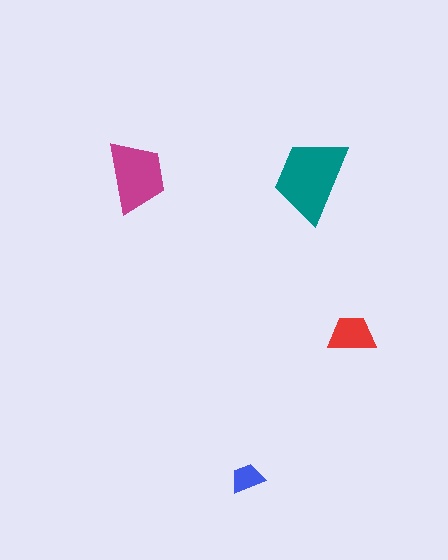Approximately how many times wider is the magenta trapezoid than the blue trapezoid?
About 2 times wider.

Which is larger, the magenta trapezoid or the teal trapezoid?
The teal one.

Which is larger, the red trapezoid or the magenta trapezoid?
The magenta one.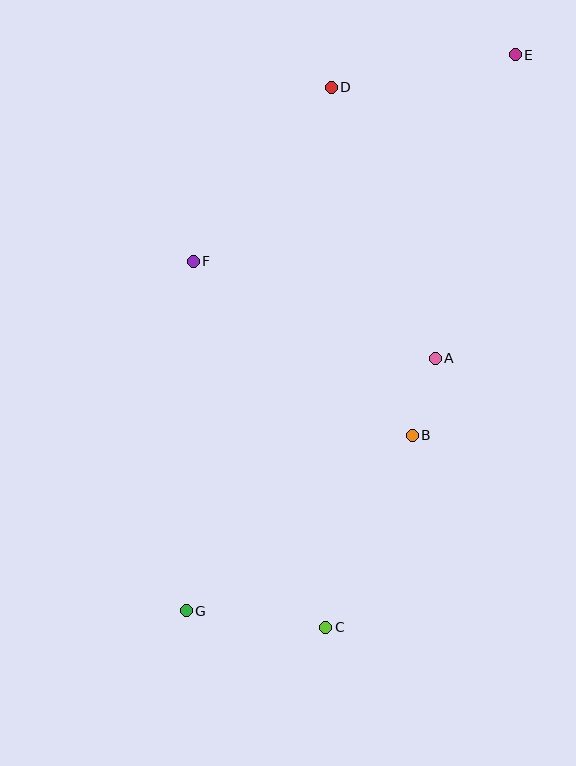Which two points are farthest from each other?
Points E and G are farthest from each other.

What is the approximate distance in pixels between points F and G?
The distance between F and G is approximately 350 pixels.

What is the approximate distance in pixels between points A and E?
The distance between A and E is approximately 314 pixels.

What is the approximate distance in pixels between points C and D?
The distance between C and D is approximately 540 pixels.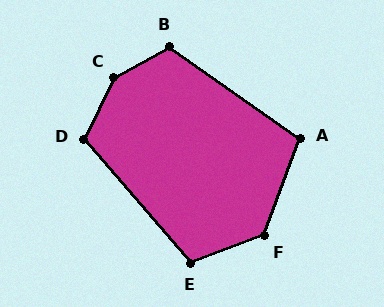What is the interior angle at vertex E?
Approximately 111 degrees (obtuse).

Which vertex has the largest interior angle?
C, at approximately 145 degrees.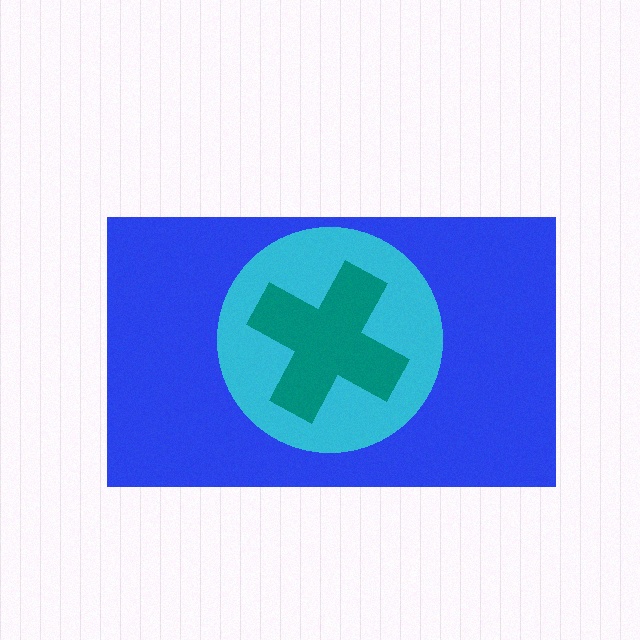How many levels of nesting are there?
3.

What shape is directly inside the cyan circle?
The teal cross.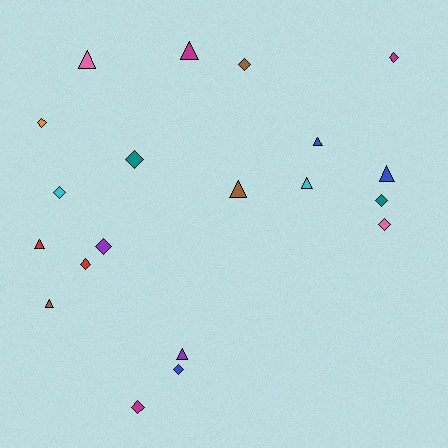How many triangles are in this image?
There are 9 triangles.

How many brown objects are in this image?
There are 3 brown objects.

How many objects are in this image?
There are 20 objects.